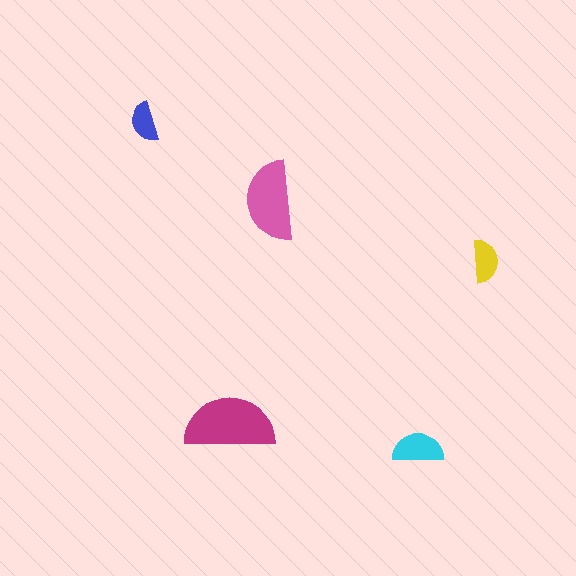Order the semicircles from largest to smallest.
the magenta one, the pink one, the cyan one, the yellow one, the blue one.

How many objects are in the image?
There are 5 objects in the image.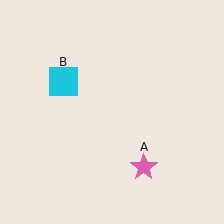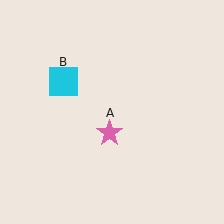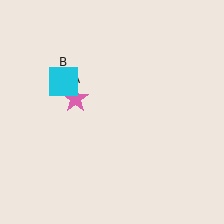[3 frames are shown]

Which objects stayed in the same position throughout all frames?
Cyan square (object B) remained stationary.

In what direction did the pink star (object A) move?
The pink star (object A) moved up and to the left.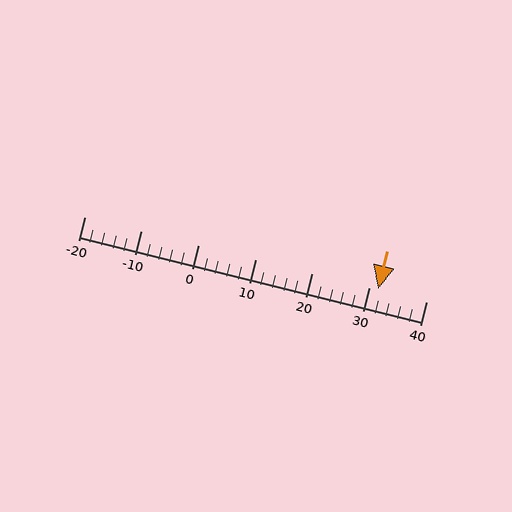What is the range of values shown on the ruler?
The ruler shows values from -20 to 40.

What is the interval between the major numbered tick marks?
The major tick marks are spaced 10 units apart.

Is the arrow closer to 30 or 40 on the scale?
The arrow is closer to 30.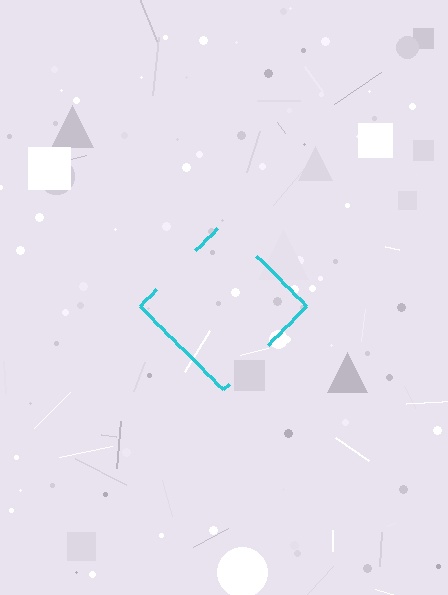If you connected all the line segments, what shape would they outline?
They would outline a diamond.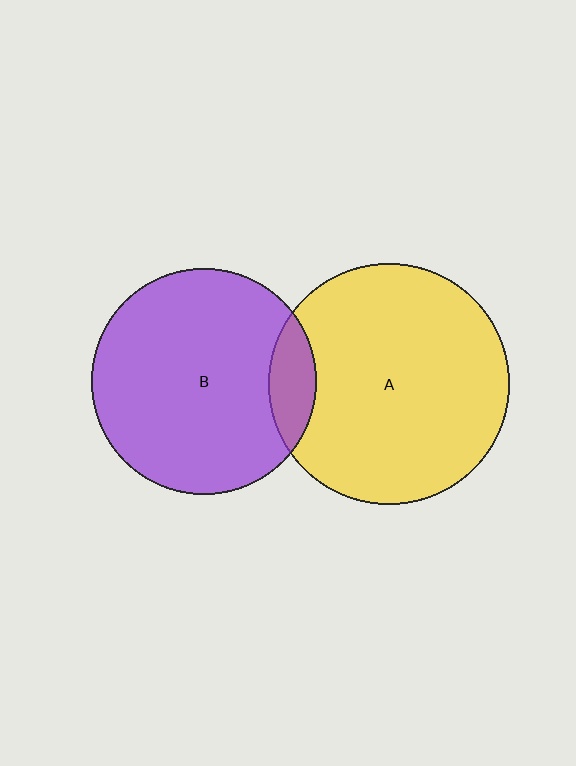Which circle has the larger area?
Circle A (yellow).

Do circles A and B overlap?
Yes.